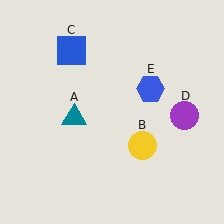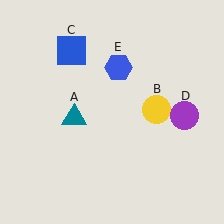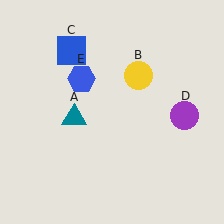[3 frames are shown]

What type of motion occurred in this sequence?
The yellow circle (object B), blue hexagon (object E) rotated counterclockwise around the center of the scene.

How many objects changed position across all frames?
2 objects changed position: yellow circle (object B), blue hexagon (object E).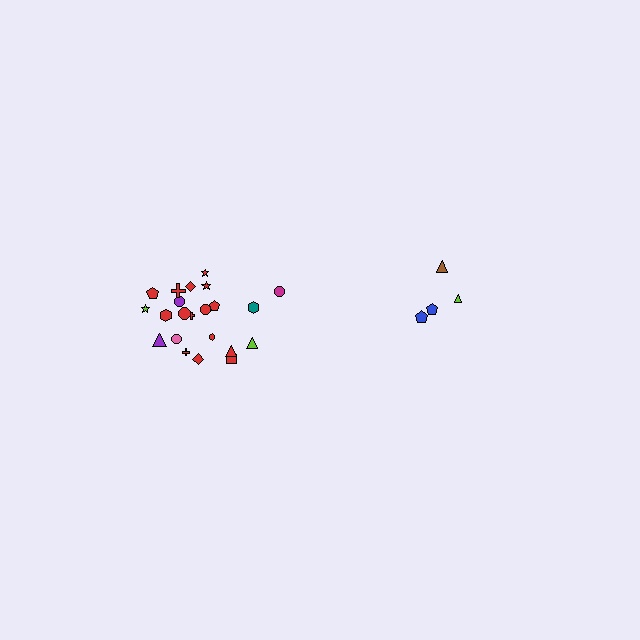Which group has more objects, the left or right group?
The left group.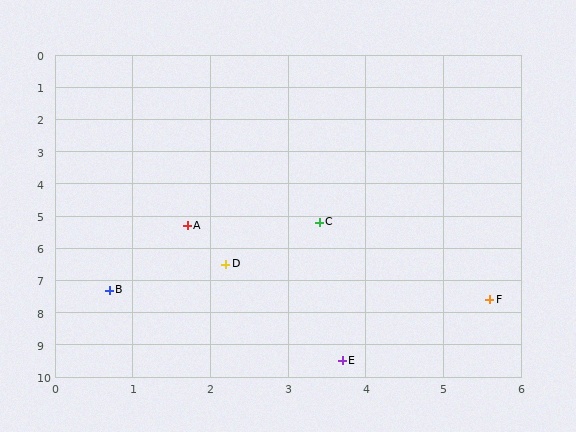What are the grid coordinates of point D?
Point D is at approximately (2.2, 6.5).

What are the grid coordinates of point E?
Point E is at approximately (3.7, 9.5).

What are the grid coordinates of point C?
Point C is at approximately (3.4, 5.2).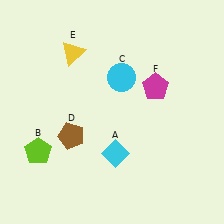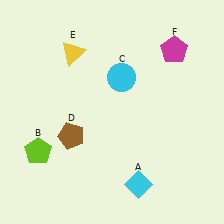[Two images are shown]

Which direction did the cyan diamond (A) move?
The cyan diamond (A) moved down.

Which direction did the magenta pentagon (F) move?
The magenta pentagon (F) moved up.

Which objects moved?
The objects that moved are: the cyan diamond (A), the magenta pentagon (F).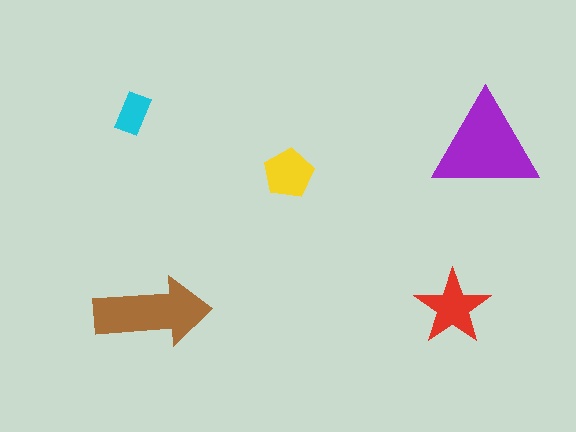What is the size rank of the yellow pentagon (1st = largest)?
4th.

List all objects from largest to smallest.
The purple triangle, the brown arrow, the red star, the yellow pentagon, the cyan rectangle.